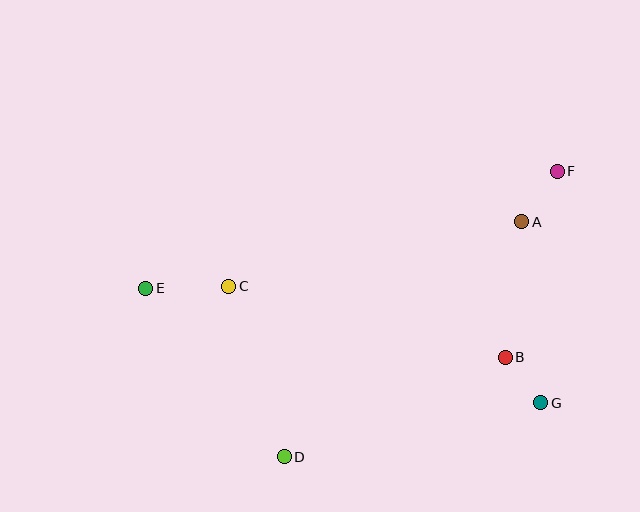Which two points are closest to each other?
Points B and G are closest to each other.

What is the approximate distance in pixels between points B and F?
The distance between B and F is approximately 193 pixels.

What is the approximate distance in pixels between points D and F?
The distance between D and F is approximately 395 pixels.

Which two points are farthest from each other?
Points E and F are farthest from each other.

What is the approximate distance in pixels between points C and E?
The distance between C and E is approximately 83 pixels.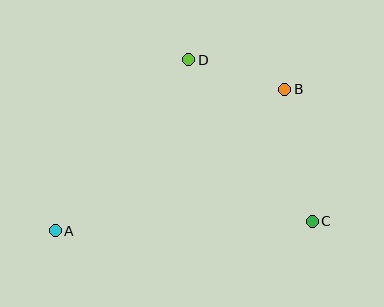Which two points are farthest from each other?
Points A and B are farthest from each other.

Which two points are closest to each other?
Points B and D are closest to each other.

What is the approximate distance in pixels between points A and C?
The distance between A and C is approximately 257 pixels.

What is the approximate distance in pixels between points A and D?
The distance between A and D is approximately 217 pixels.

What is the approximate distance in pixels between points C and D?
The distance between C and D is approximately 203 pixels.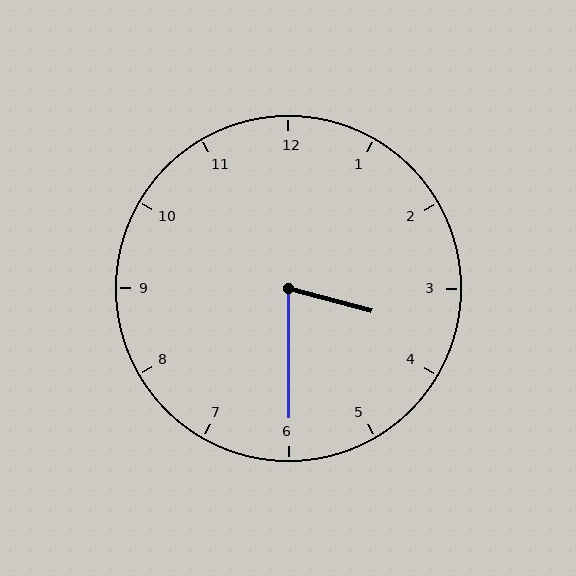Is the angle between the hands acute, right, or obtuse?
It is acute.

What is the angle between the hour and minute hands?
Approximately 75 degrees.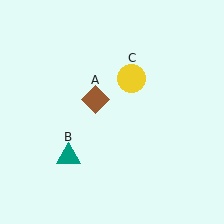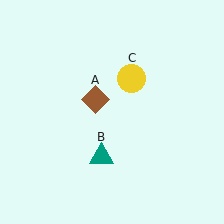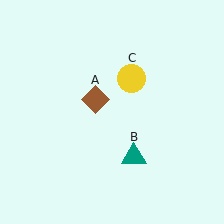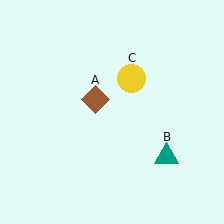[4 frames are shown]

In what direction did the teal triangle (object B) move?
The teal triangle (object B) moved right.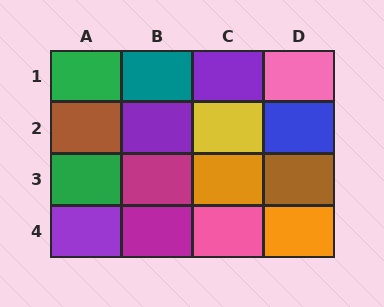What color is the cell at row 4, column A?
Purple.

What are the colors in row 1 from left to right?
Green, teal, purple, pink.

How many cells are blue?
1 cell is blue.